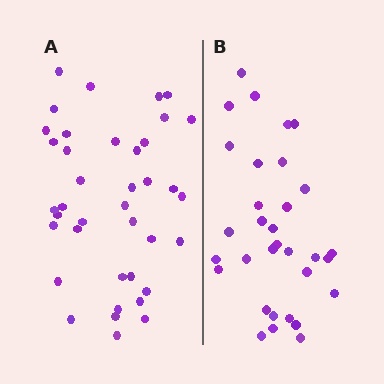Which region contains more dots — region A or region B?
Region A (the left region) has more dots.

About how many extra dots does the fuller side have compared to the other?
Region A has roughly 8 or so more dots than region B.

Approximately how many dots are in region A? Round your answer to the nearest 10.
About 40 dots. (The exact count is 39, which rounds to 40.)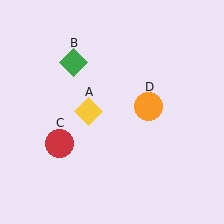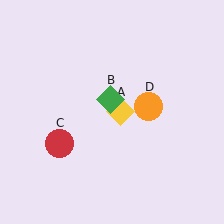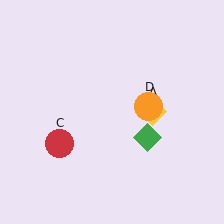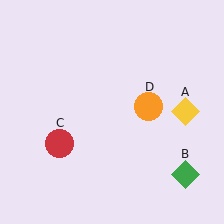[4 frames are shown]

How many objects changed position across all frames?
2 objects changed position: yellow diamond (object A), green diamond (object B).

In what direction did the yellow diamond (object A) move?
The yellow diamond (object A) moved right.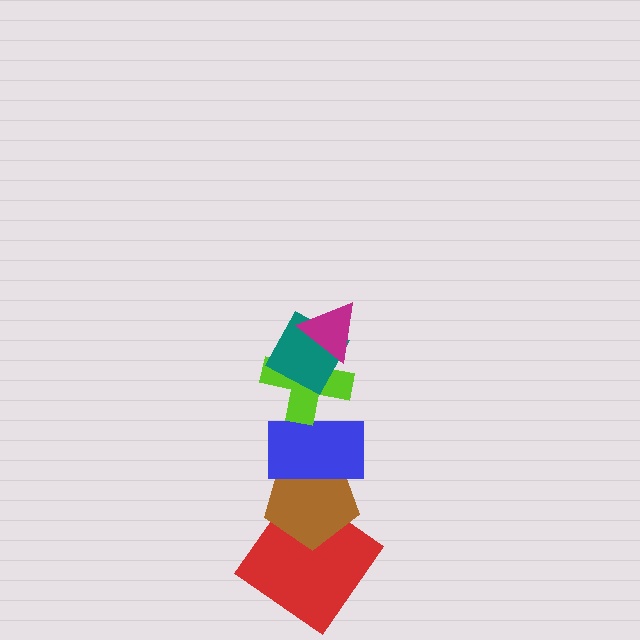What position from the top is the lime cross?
The lime cross is 3rd from the top.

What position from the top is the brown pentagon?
The brown pentagon is 5th from the top.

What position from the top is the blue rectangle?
The blue rectangle is 4th from the top.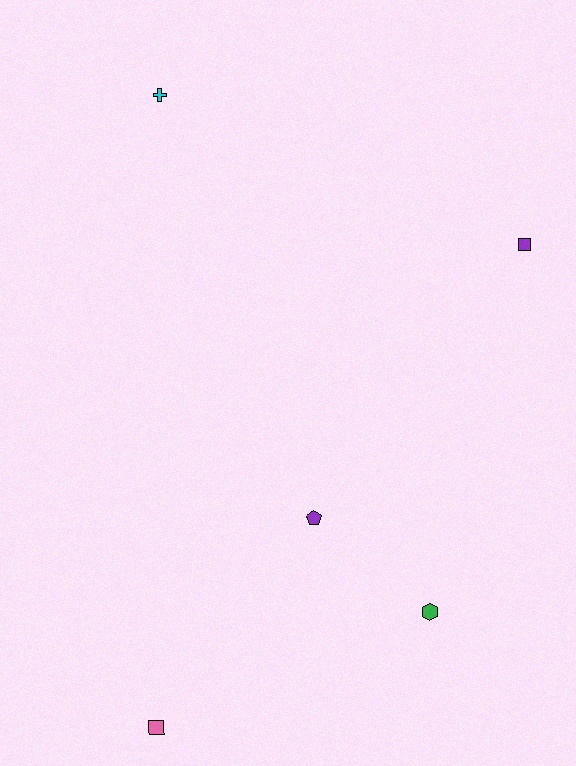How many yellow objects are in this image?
There are no yellow objects.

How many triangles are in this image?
There are no triangles.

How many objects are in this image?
There are 5 objects.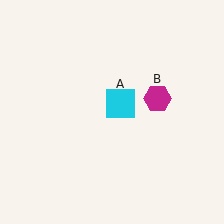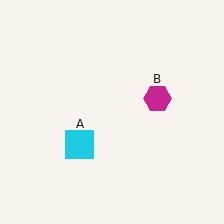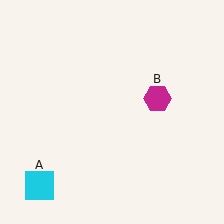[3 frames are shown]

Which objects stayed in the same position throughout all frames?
Magenta hexagon (object B) remained stationary.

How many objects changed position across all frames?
1 object changed position: cyan square (object A).